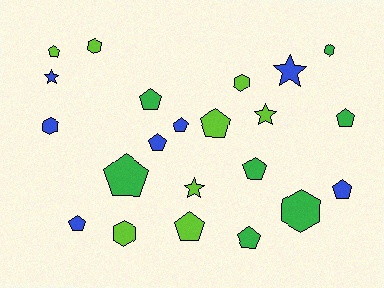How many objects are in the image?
There are 22 objects.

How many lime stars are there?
There are 2 lime stars.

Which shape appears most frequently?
Pentagon, with 12 objects.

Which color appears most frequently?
Lime, with 8 objects.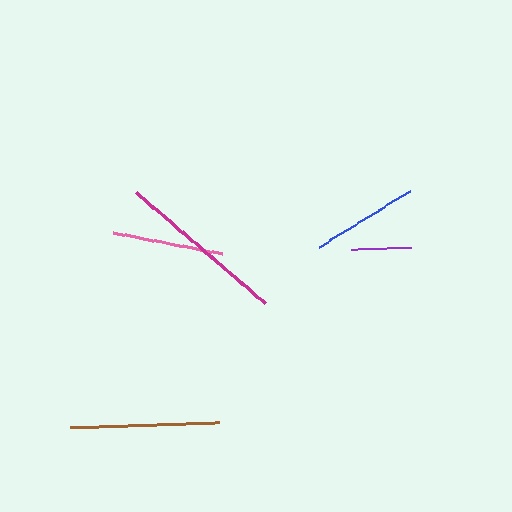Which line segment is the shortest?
The purple line is the shortest at approximately 60 pixels.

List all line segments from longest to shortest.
From longest to shortest: magenta, brown, pink, blue, purple.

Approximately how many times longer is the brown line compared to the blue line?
The brown line is approximately 1.4 times the length of the blue line.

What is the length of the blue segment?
The blue segment is approximately 107 pixels long.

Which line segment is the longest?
The magenta line is the longest at approximately 170 pixels.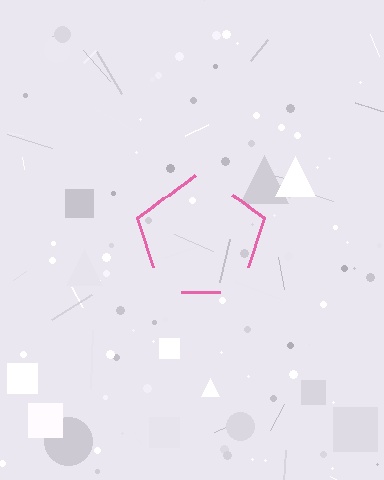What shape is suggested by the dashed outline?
The dashed outline suggests a pentagon.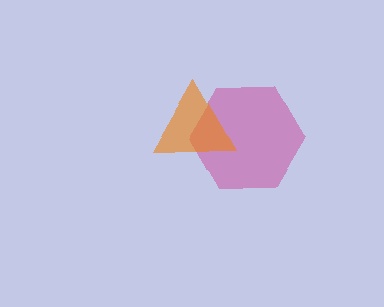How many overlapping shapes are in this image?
There are 2 overlapping shapes in the image.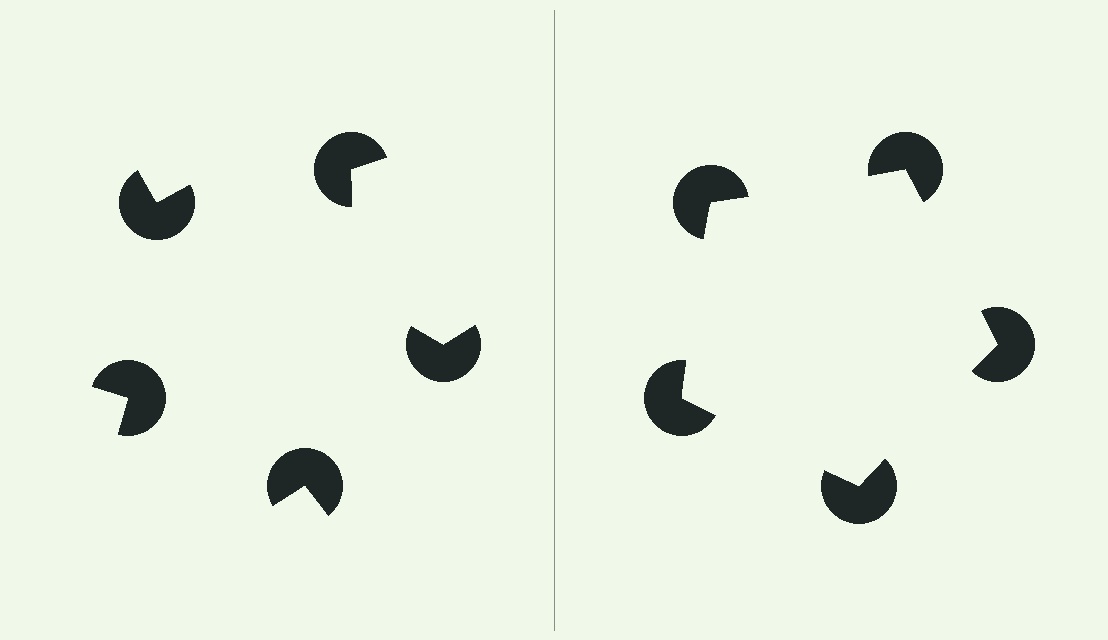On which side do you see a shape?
An illusory pentagon appears on the right side. On the left side the wedge cuts are rotated, so no coherent shape forms.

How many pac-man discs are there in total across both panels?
10 — 5 on each side.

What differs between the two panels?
The pac-man discs are positioned identically on both sides; only the wedge orientations differ. On the right they align to a pentagon; on the left they are misaligned.